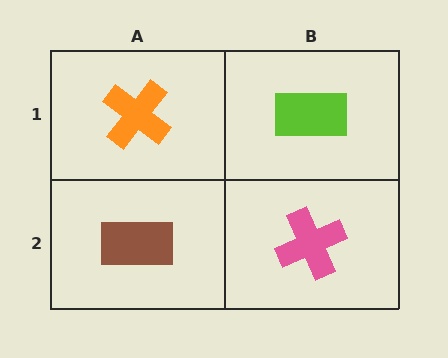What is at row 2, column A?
A brown rectangle.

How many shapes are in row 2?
2 shapes.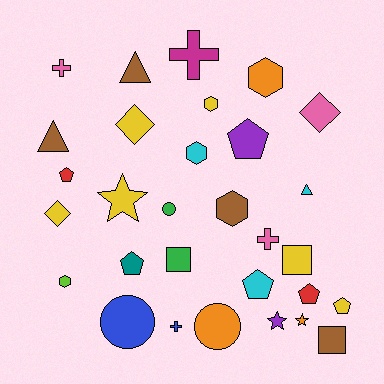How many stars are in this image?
There are 3 stars.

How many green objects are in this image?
There are 2 green objects.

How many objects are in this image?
There are 30 objects.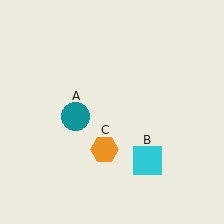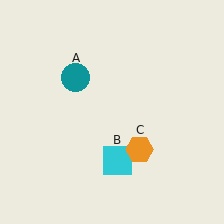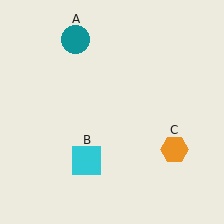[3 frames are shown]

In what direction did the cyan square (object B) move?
The cyan square (object B) moved left.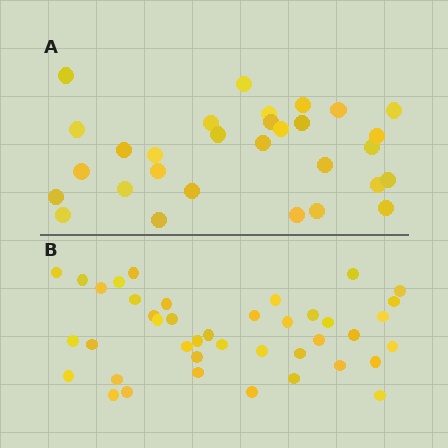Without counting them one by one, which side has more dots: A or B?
Region B (the bottom region) has more dots.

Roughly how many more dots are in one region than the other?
Region B has roughly 12 or so more dots than region A.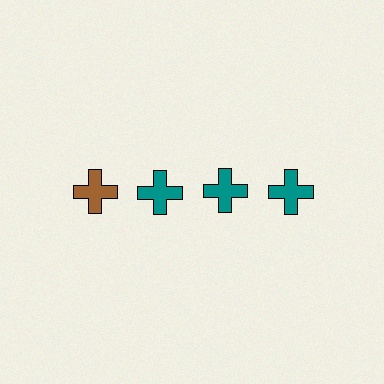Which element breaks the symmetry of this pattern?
The brown cross in the top row, leftmost column breaks the symmetry. All other shapes are teal crosses.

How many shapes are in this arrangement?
There are 4 shapes arranged in a grid pattern.